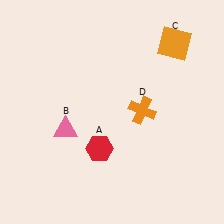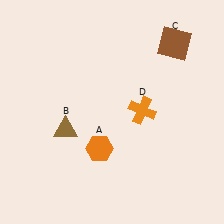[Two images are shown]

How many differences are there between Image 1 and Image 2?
There are 3 differences between the two images.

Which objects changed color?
A changed from red to orange. B changed from pink to brown. C changed from orange to brown.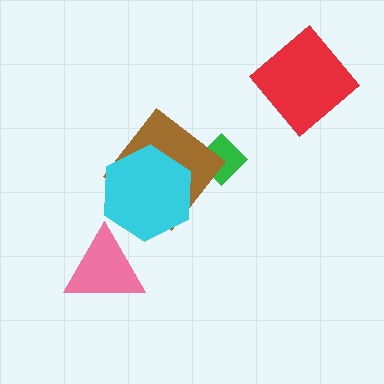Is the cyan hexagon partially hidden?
No, no other shape covers it.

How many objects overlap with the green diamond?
1 object overlaps with the green diamond.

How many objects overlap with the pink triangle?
0 objects overlap with the pink triangle.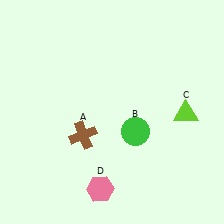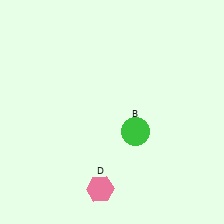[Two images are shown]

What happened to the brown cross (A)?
The brown cross (A) was removed in Image 2. It was in the bottom-left area of Image 1.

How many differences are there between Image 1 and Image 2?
There are 2 differences between the two images.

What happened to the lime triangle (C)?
The lime triangle (C) was removed in Image 2. It was in the bottom-right area of Image 1.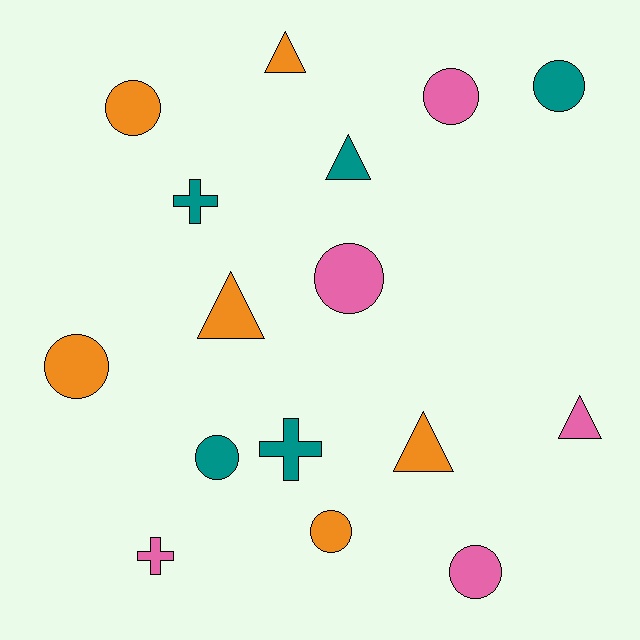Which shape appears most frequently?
Circle, with 8 objects.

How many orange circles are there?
There are 3 orange circles.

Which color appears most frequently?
Orange, with 6 objects.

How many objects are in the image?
There are 16 objects.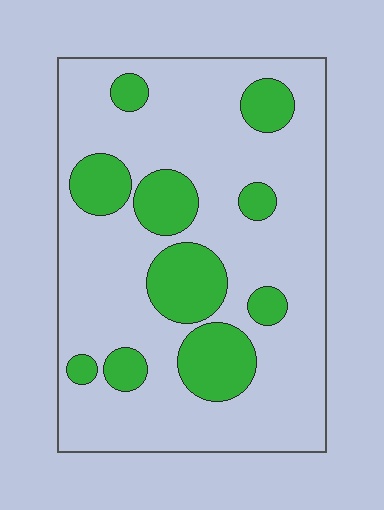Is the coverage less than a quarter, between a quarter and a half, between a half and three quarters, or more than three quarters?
Less than a quarter.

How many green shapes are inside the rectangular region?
10.